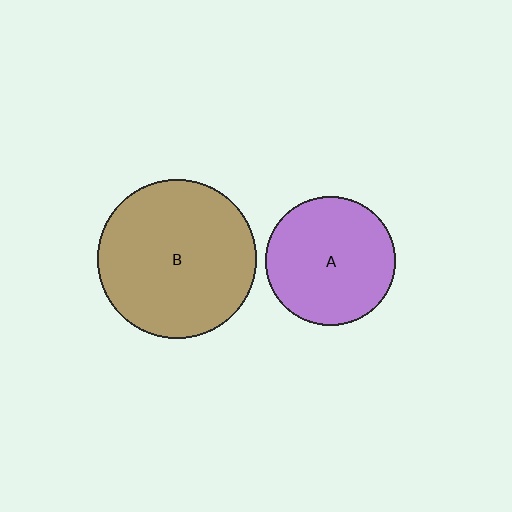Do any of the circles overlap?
No, none of the circles overlap.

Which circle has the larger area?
Circle B (brown).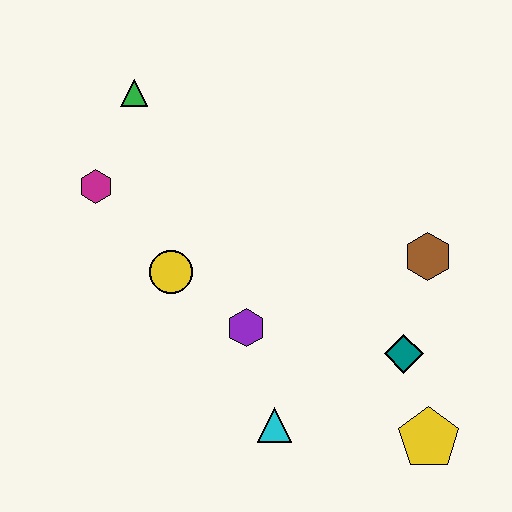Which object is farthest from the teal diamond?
The green triangle is farthest from the teal diamond.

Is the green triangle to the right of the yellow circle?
No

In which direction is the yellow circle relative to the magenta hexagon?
The yellow circle is below the magenta hexagon.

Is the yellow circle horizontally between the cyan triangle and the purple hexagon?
No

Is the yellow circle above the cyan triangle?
Yes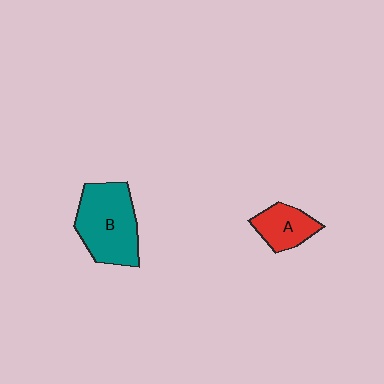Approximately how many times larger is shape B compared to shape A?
Approximately 2.0 times.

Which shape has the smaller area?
Shape A (red).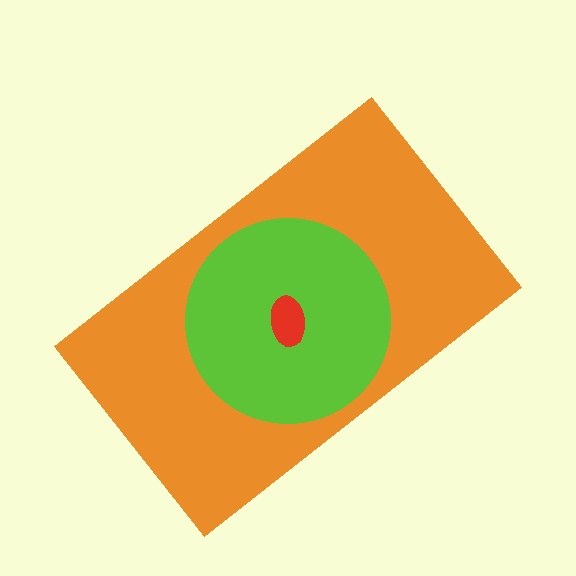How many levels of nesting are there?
3.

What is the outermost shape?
The orange rectangle.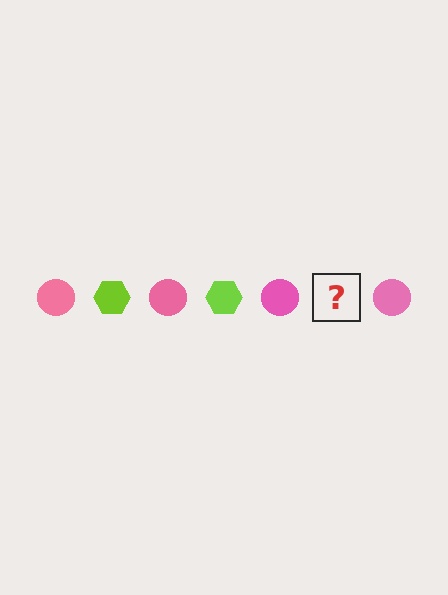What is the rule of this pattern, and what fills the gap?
The rule is that the pattern alternates between pink circle and lime hexagon. The gap should be filled with a lime hexagon.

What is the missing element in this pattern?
The missing element is a lime hexagon.